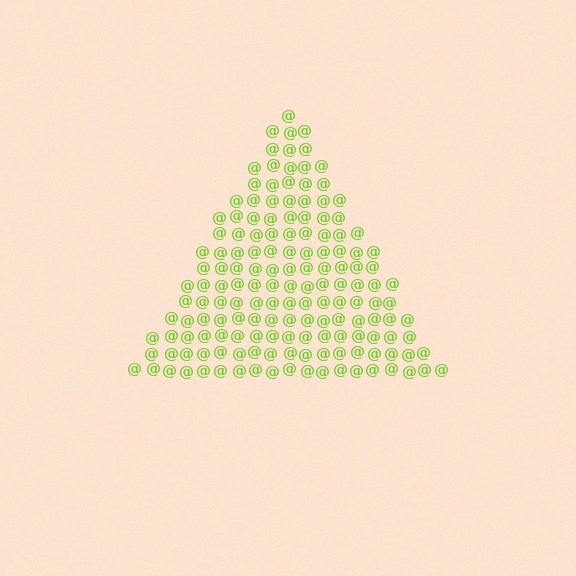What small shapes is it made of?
It is made of small at signs.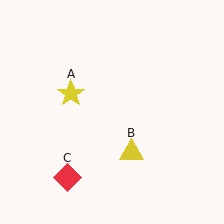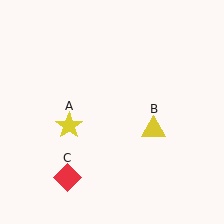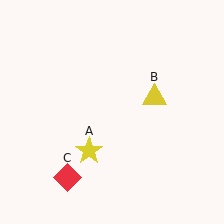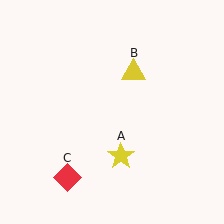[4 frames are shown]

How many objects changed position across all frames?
2 objects changed position: yellow star (object A), yellow triangle (object B).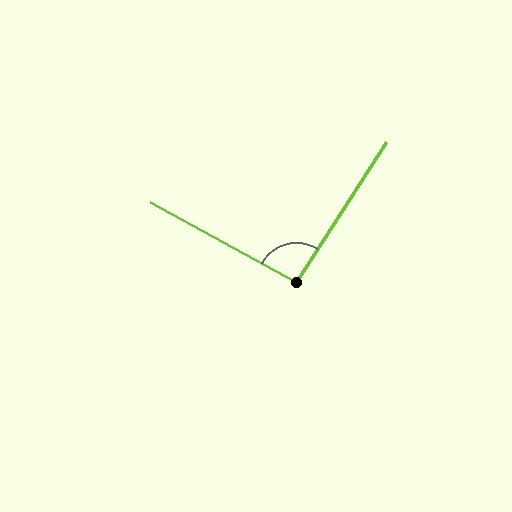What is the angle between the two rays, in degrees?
Approximately 94 degrees.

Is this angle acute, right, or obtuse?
It is approximately a right angle.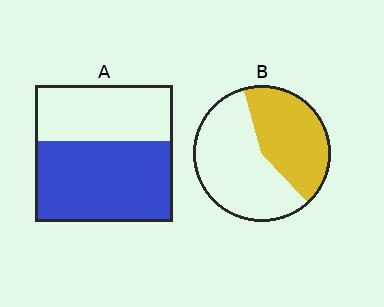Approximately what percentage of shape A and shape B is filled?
A is approximately 60% and B is approximately 45%.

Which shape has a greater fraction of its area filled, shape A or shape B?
Shape A.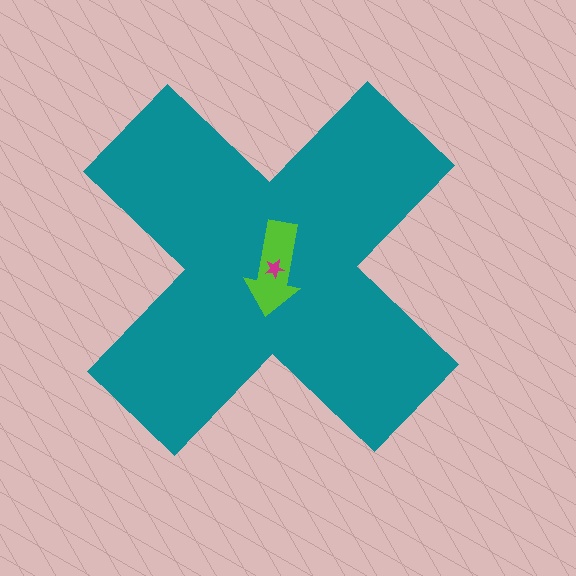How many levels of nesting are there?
3.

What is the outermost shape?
The teal cross.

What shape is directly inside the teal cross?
The lime arrow.